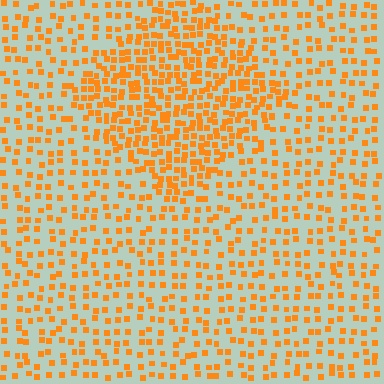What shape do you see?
I see a diamond.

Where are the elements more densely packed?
The elements are more densely packed inside the diamond boundary.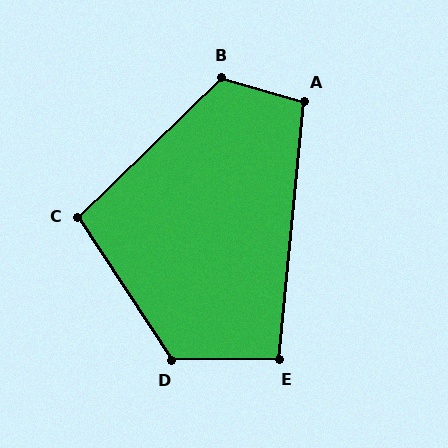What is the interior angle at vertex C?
Approximately 101 degrees (obtuse).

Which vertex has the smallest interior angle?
E, at approximately 96 degrees.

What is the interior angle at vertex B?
Approximately 120 degrees (obtuse).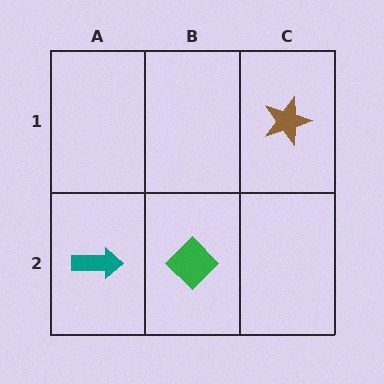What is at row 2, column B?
A green diamond.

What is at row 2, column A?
A teal arrow.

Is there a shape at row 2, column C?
No, that cell is empty.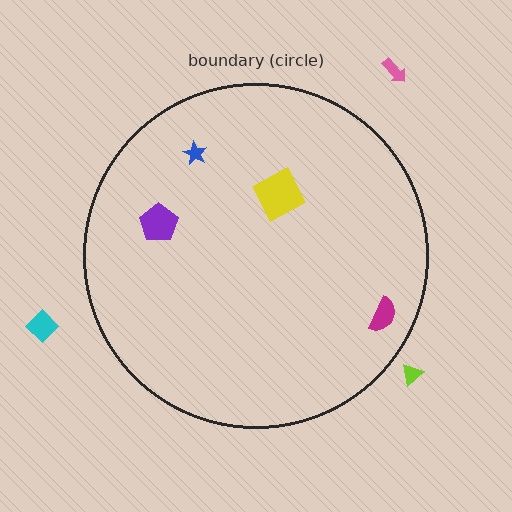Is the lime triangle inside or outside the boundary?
Outside.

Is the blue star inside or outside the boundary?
Inside.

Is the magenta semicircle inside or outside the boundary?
Inside.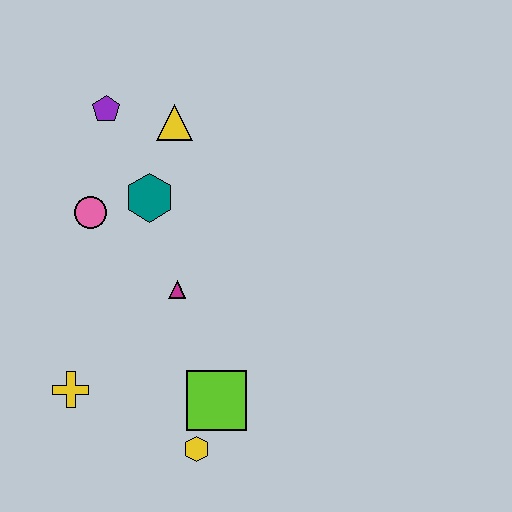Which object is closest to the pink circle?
The teal hexagon is closest to the pink circle.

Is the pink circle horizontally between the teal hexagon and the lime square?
No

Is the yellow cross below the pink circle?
Yes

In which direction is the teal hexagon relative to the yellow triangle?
The teal hexagon is below the yellow triangle.